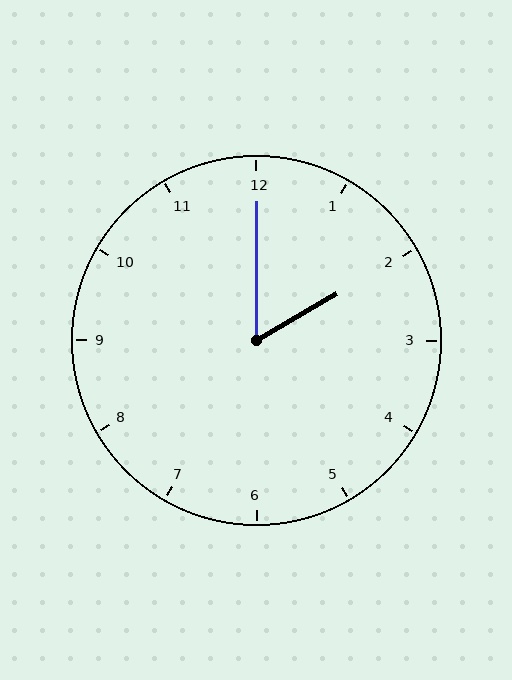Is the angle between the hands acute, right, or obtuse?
It is acute.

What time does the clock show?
2:00.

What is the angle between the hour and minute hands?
Approximately 60 degrees.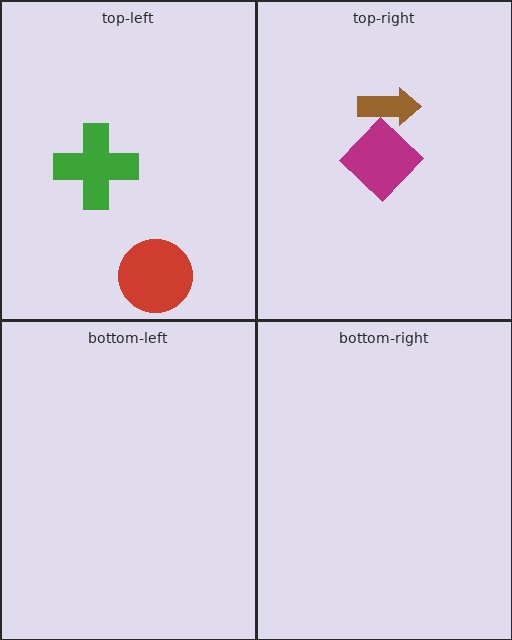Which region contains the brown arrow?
The top-right region.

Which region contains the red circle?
The top-left region.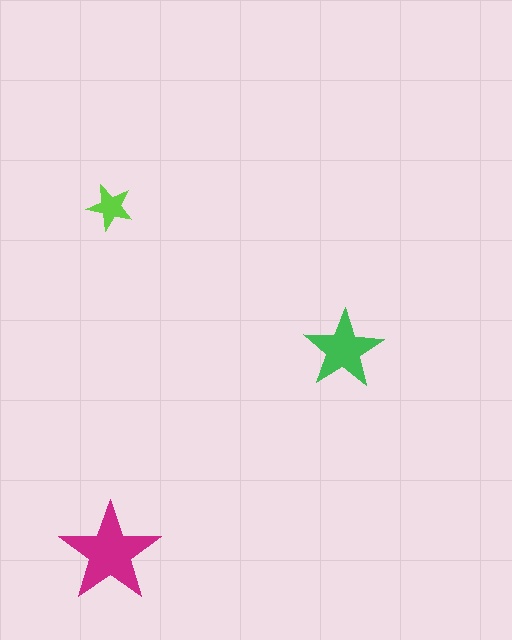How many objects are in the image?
There are 3 objects in the image.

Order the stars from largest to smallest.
the magenta one, the green one, the lime one.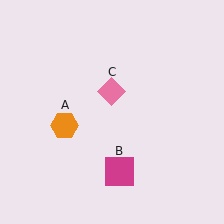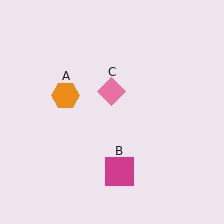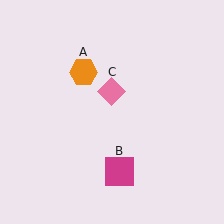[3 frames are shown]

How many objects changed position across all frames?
1 object changed position: orange hexagon (object A).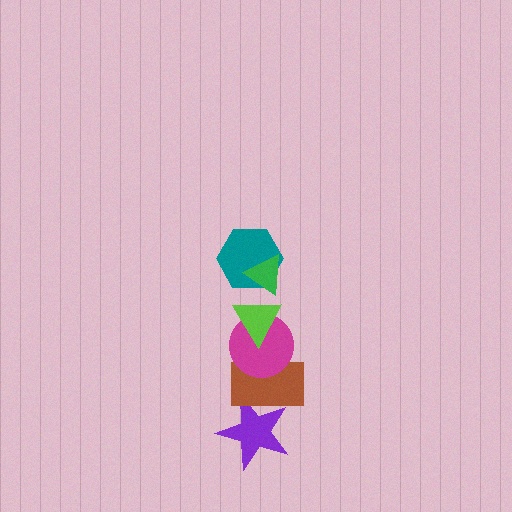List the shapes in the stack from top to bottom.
From top to bottom: the green triangle, the teal hexagon, the lime triangle, the magenta circle, the brown rectangle, the purple star.